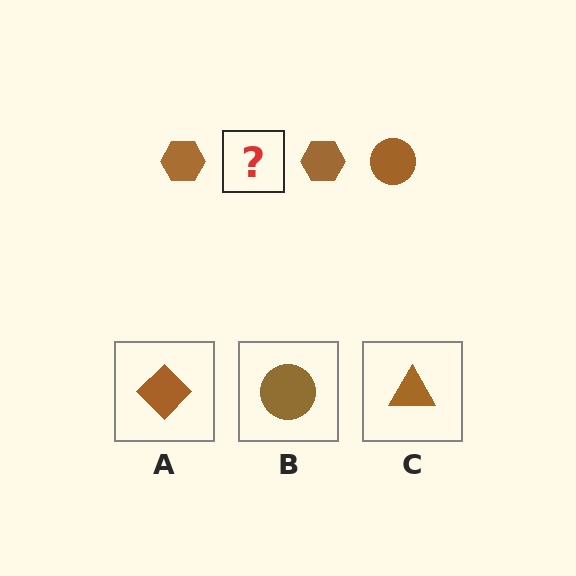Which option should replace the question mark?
Option B.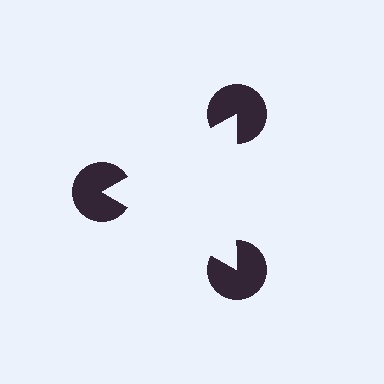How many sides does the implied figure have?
3 sides.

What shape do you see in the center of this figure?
An illusory triangle — its edges are inferred from the aligned wedge cuts in the pac-man discs, not physically drawn.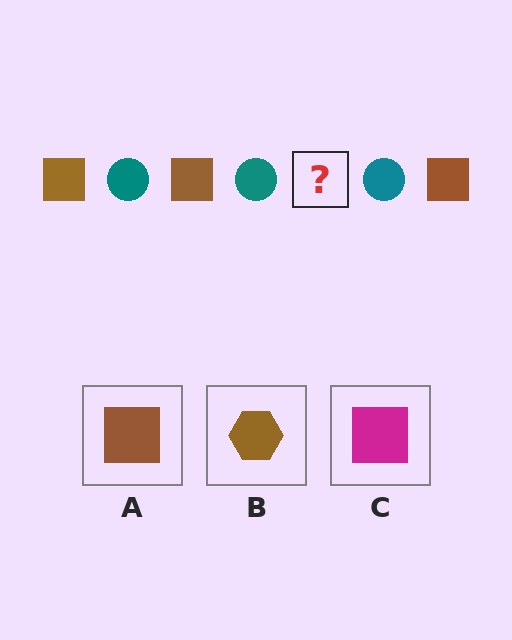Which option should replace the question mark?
Option A.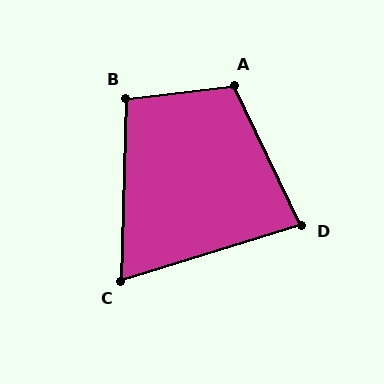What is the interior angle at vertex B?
Approximately 98 degrees (obtuse).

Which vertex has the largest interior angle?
A, at approximately 109 degrees.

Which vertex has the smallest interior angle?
C, at approximately 71 degrees.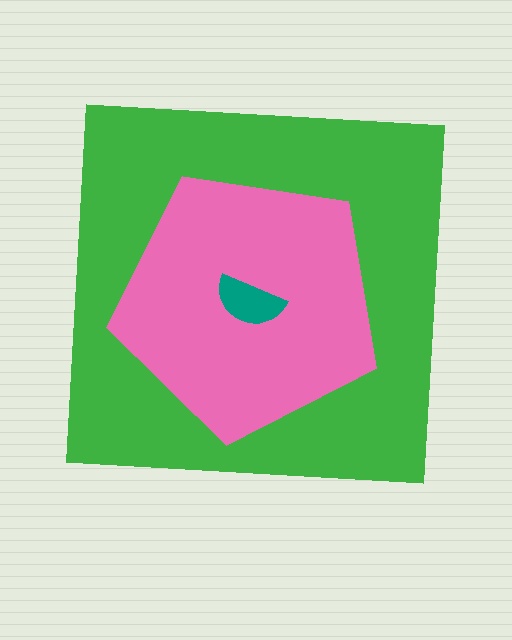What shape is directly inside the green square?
The pink pentagon.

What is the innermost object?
The teal semicircle.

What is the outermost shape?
The green square.